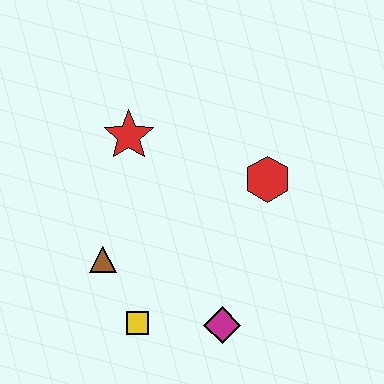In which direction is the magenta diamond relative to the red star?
The magenta diamond is below the red star.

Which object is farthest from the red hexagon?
The yellow square is farthest from the red hexagon.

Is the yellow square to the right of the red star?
Yes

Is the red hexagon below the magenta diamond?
No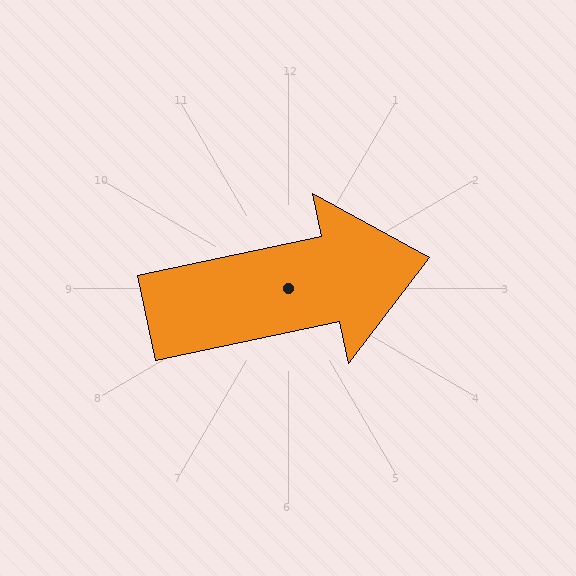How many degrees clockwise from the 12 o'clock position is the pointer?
Approximately 78 degrees.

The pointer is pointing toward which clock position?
Roughly 3 o'clock.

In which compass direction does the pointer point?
East.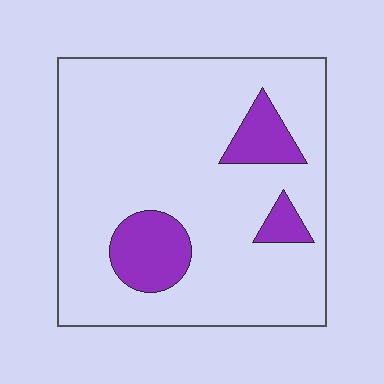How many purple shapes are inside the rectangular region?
3.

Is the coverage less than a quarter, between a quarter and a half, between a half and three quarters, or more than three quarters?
Less than a quarter.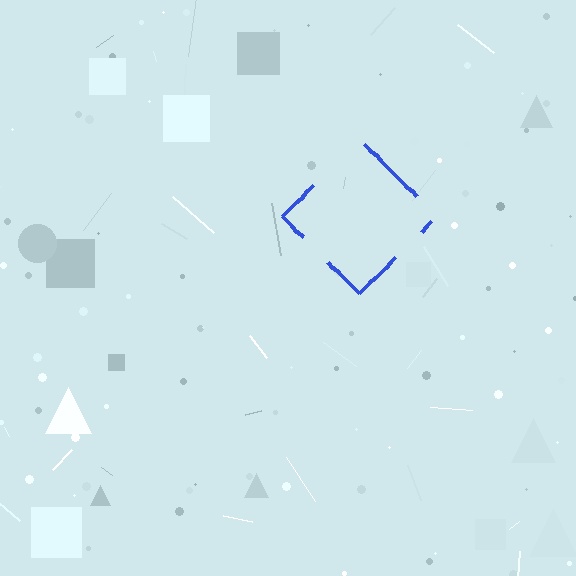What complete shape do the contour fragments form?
The contour fragments form a diamond.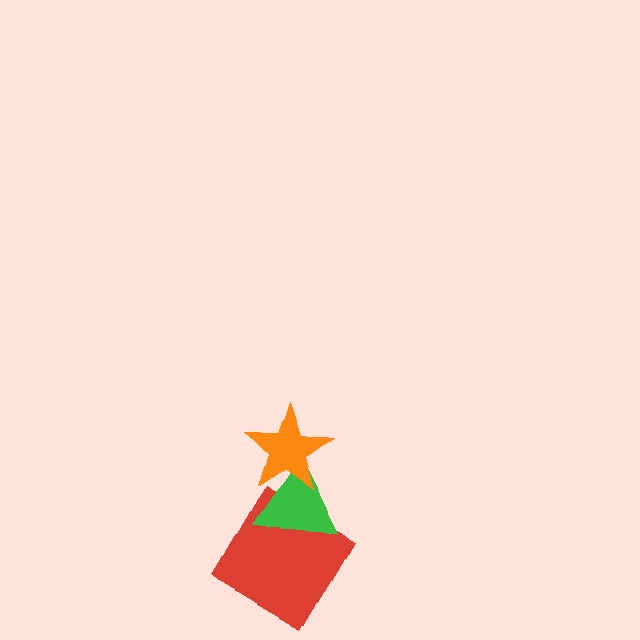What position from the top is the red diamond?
The red diamond is 3rd from the top.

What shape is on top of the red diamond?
The green triangle is on top of the red diamond.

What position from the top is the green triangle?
The green triangle is 2nd from the top.